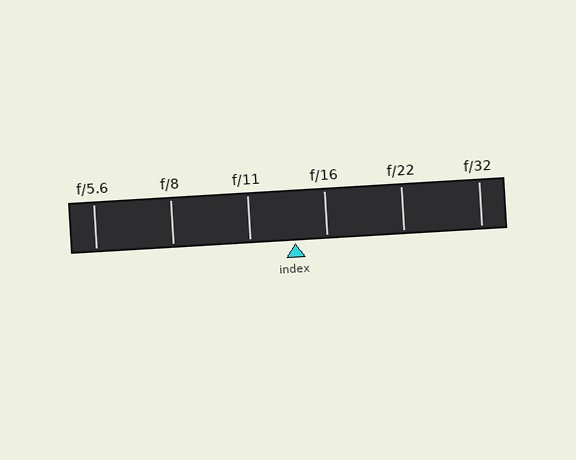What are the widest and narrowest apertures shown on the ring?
The widest aperture shown is f/5.6 and the narrowest is f/32.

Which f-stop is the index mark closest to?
The index mark is closest to f/16.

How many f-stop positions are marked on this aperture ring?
There are 6 f-stop positions marked.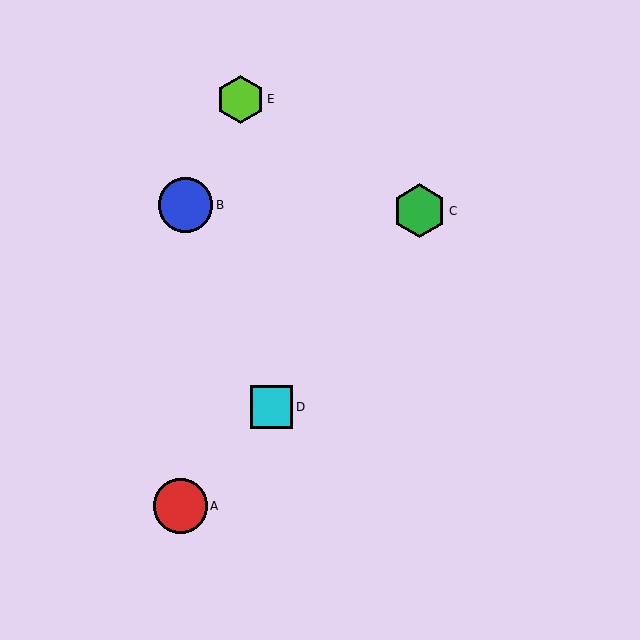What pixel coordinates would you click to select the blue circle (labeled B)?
Click at (186, 205) to select the blue circle B.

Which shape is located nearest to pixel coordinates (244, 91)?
The lime hexagon (labeled E) at (241, 99) is nearest to that location.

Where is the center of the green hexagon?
The center of the green hexagon is at (420, 211).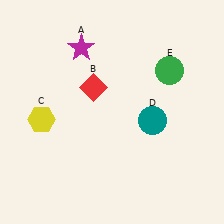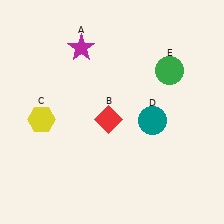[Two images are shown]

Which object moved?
The red diamond (B) moved down.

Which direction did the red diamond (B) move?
The red diamond (B) moved down.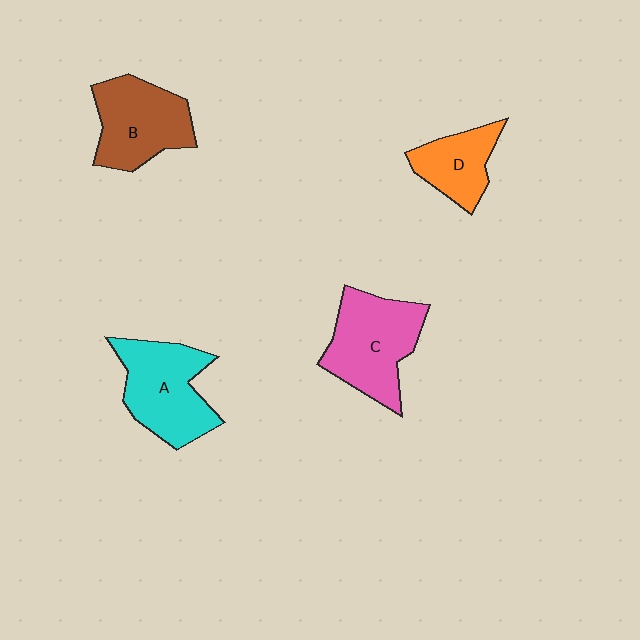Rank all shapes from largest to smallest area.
From largest to smallest: C (pink), A (cyan), B (brown), D (orange).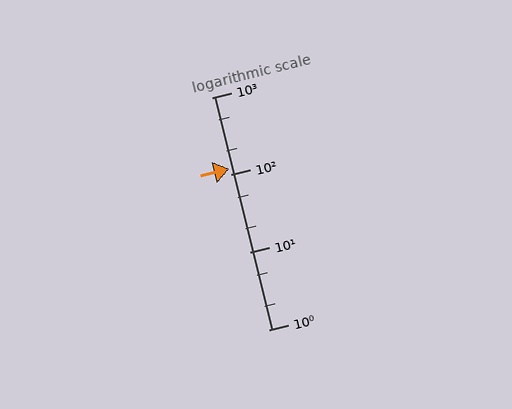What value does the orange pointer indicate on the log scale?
The pointer indicates approximately 120.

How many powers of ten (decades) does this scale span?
The scale spans 3 decades, from 1 to 1000.